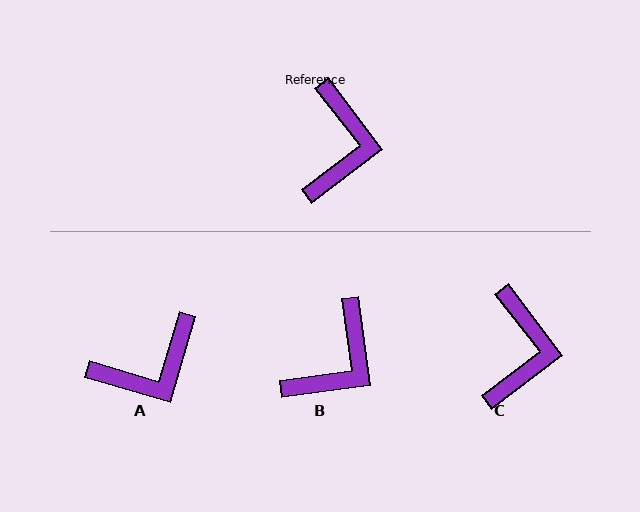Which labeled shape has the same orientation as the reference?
C.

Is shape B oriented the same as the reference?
No, it is off by about 30 degrees.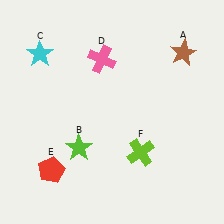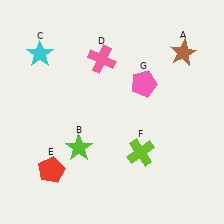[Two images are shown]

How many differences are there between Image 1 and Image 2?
There is 1 difference between the two images.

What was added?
A pink pentagon (G) was added in Image 2.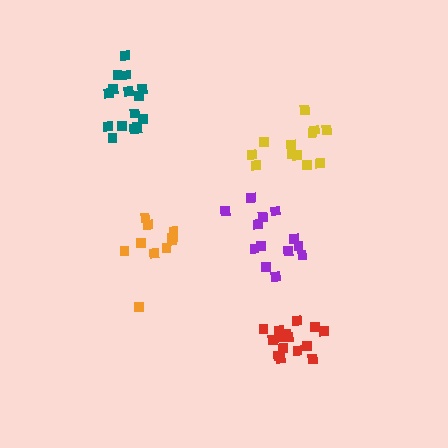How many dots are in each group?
Group 1: 16 dots, Group 2: 16 dots, Group 3: 12 dots, Group 4: 10 dots, Group 5: 13 dots (67 total).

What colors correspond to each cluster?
The clusters are colored: teal, red, yellow, orange, purple.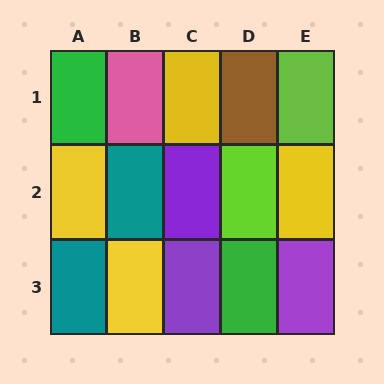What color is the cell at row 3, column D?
Green.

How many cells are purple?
3 cells are purple.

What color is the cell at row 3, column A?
Teal.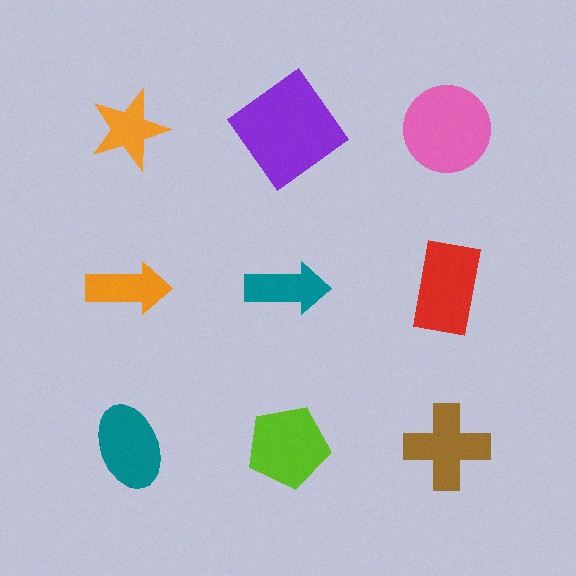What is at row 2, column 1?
An orange arrow.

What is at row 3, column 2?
A lime pentagon.